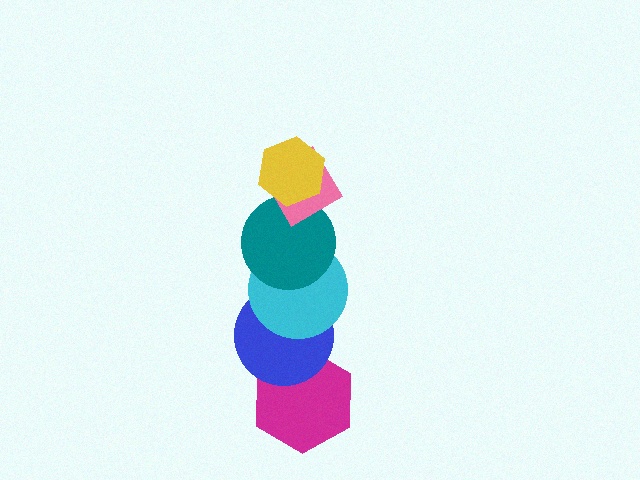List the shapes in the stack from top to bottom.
From top to bottom: the yellow hexagon, the pink diamond, the teal circle, the cyan circle, the blue circle, the magenta hexagon.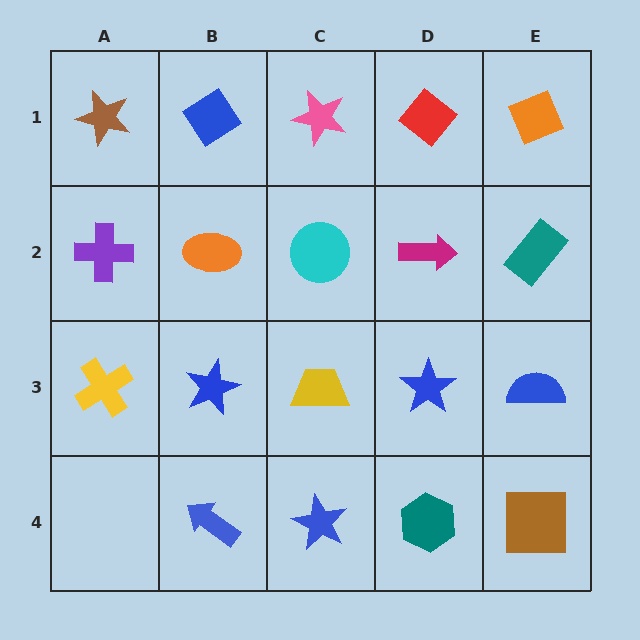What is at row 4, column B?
A blue arrow.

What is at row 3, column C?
A yellow trapezoid.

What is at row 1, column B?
A blue diamond.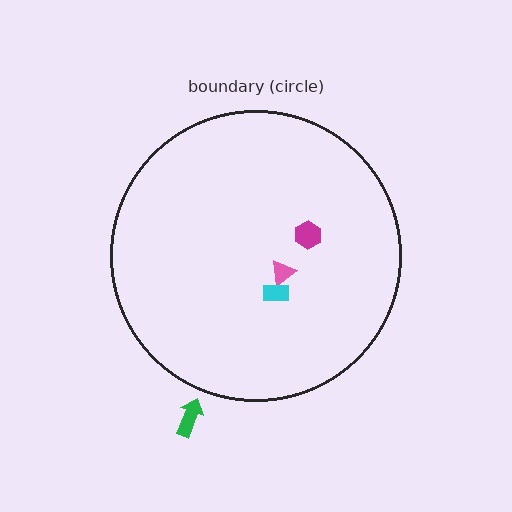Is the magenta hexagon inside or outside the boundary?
Inside.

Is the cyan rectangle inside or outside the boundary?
Inside.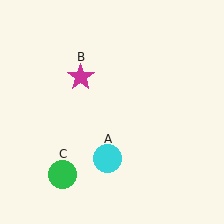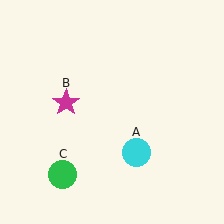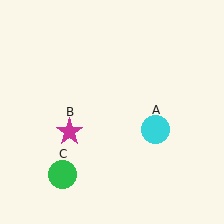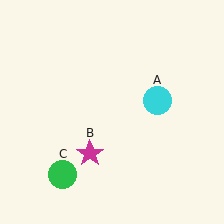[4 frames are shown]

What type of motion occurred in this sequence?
The cyan circle (object A), magenta star (object B) rotated counterclockwise around the center of the scene.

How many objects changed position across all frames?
2 objects changed position: cyan circle (object A), magenta star (object B).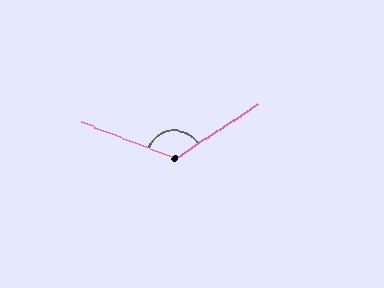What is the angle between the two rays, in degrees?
Approximately 125 degrees.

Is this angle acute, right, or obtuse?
It is obtuse.